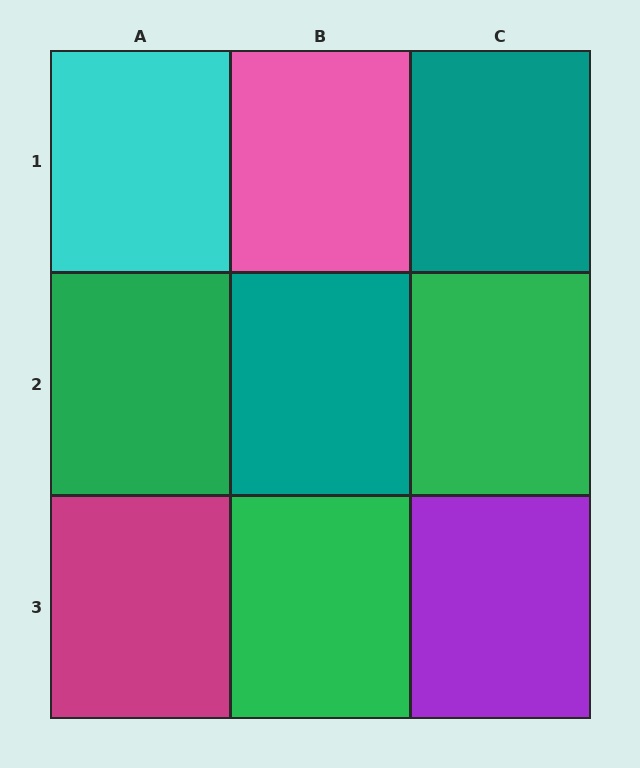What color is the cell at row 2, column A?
Green.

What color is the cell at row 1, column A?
Cyan.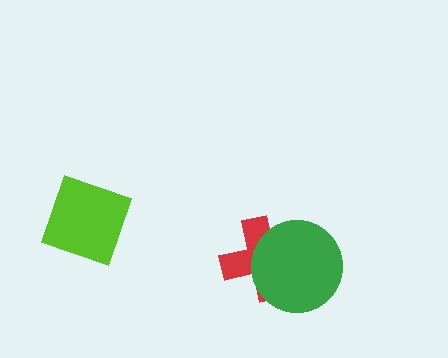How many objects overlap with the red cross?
1 object overlaps with the red cross.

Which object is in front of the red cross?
The green circle is in front of the red cross.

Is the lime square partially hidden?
No, no other shape covers it.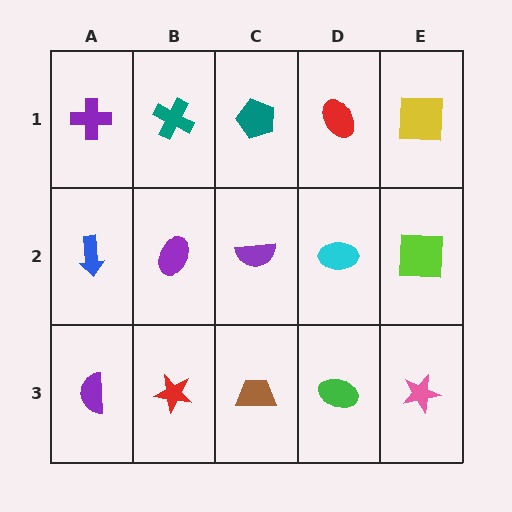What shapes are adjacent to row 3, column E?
A lime square (row 2, column E), a green ellipse (row 3, column D).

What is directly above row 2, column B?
A teal cross.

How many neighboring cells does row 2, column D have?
4.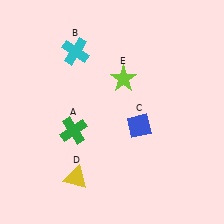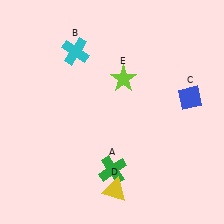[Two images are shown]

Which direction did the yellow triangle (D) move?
The yellow triangle (D) moved right.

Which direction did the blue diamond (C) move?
The blue diamond (C) moved right.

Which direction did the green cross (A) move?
The green cross (A) moved right.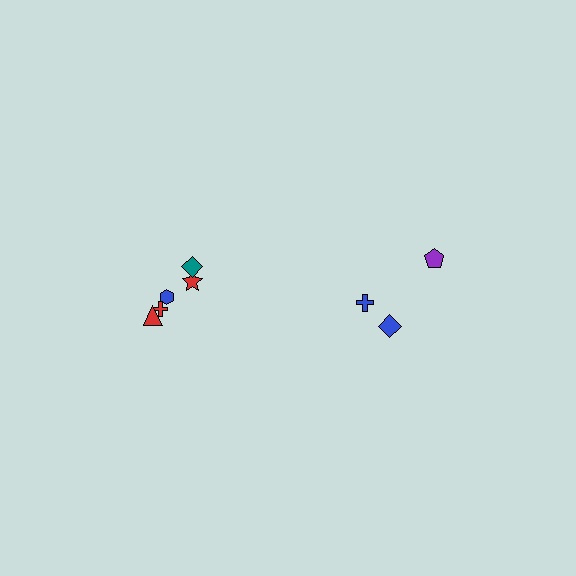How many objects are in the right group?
There are 3 objects.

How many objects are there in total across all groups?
There are 8 objects.